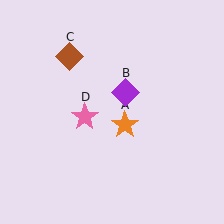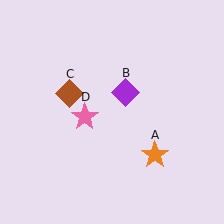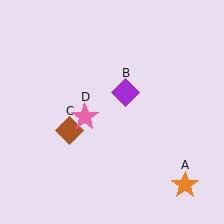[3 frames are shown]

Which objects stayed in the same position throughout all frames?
Purple diamond (object B) and pink star (object D) remained stationary.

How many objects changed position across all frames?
2 objects changed position: orange star (object A), brown diamond (object C).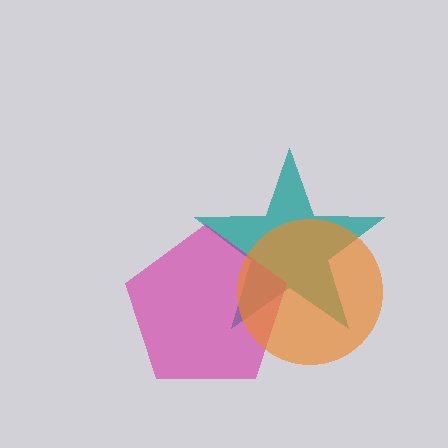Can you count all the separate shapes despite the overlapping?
Yes, there are 3 separate shapes.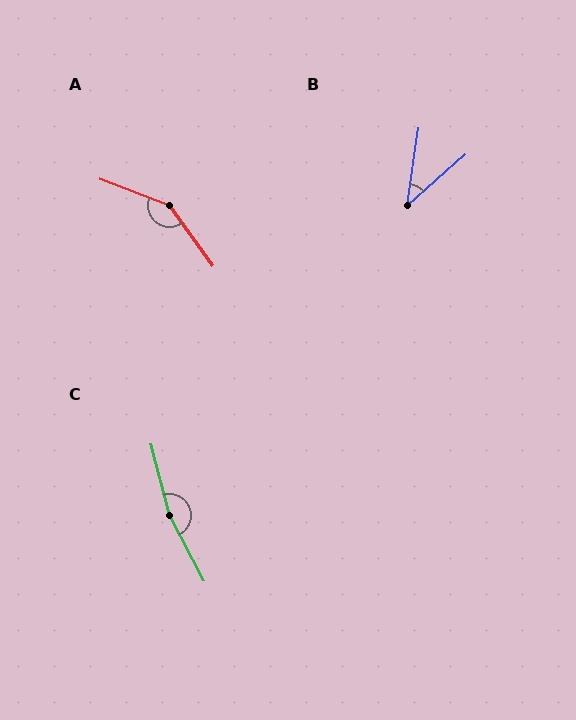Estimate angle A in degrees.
Approximately 147 degrees.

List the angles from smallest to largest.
B (40°), A (147°), C (167°).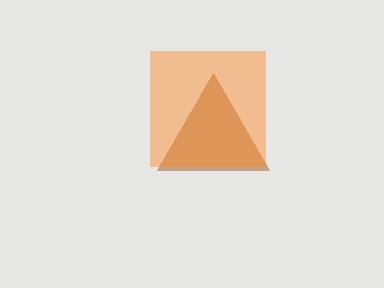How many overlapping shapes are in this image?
There are 2 overlapping shapes in the image.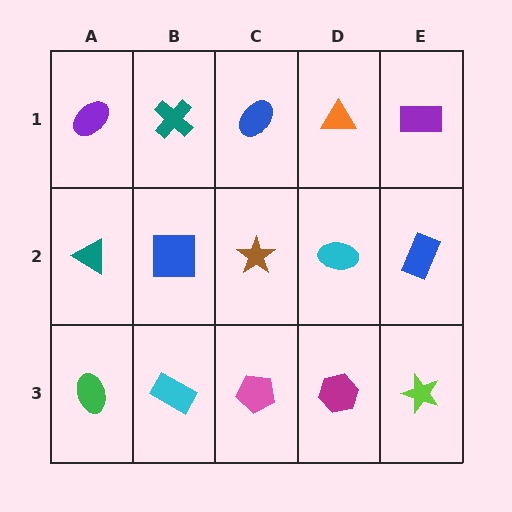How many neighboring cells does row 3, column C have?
3.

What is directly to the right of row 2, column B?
A brown star.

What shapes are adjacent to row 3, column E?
A blue rectangle (row 2, column E), a magenta hexagon (row 3, column D).